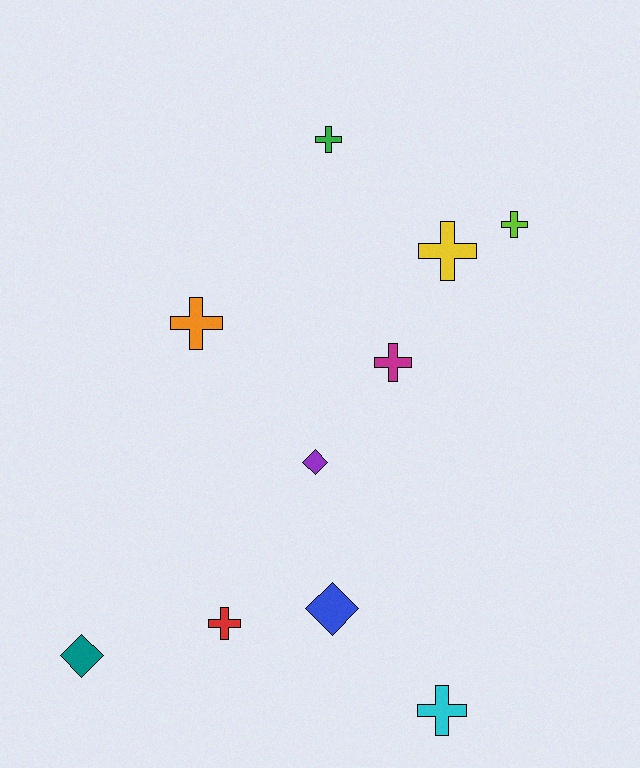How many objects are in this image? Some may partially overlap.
There are 10 objects.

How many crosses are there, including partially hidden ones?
There are 7 crosses.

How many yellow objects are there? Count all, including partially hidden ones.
There is 1 yellow object.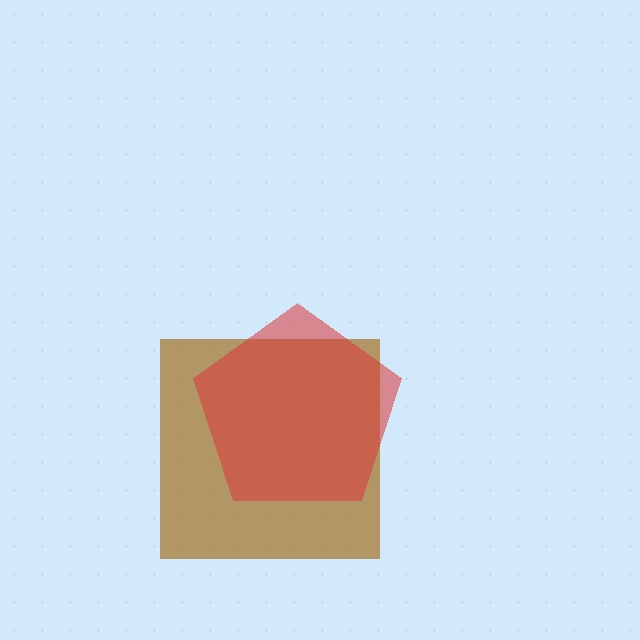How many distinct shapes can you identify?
There are 2 distinct shapes: a brown square, a red pentagon.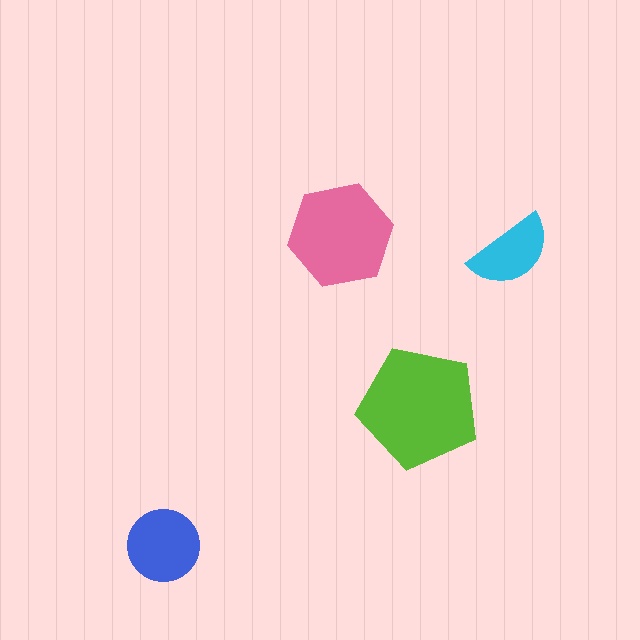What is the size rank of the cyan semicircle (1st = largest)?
4th.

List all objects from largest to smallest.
The lime pentagon, the pink hexagon, the blue circle, the cyan semicircle.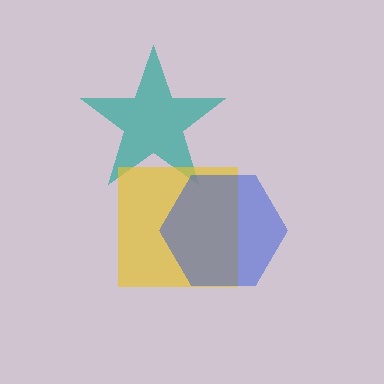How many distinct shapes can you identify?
There are 3 distinct shapes: a teal star, a yellow square, a blue hexagon.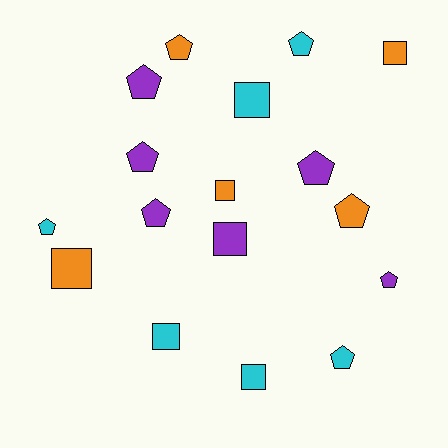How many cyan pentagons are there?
There are 3 cyan pentagons.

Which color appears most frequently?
Cyan, with 6 objects.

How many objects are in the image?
There are 17 objects.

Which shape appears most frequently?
Pentagon, with 10 objects.